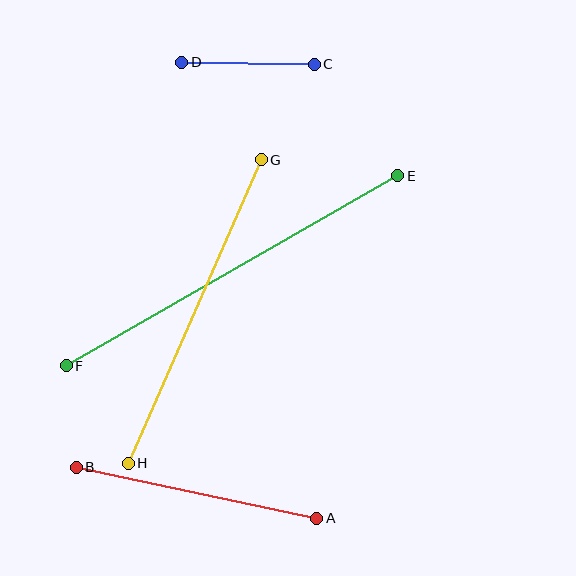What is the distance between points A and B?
The distance is approximately 246 pixels.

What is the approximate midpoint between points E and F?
The midpoint is at approximately (232, 271) pixels.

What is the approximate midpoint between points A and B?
The midpoint is at approximately (197, 493) pixels.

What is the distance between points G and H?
The distance is approximately 331 pixels.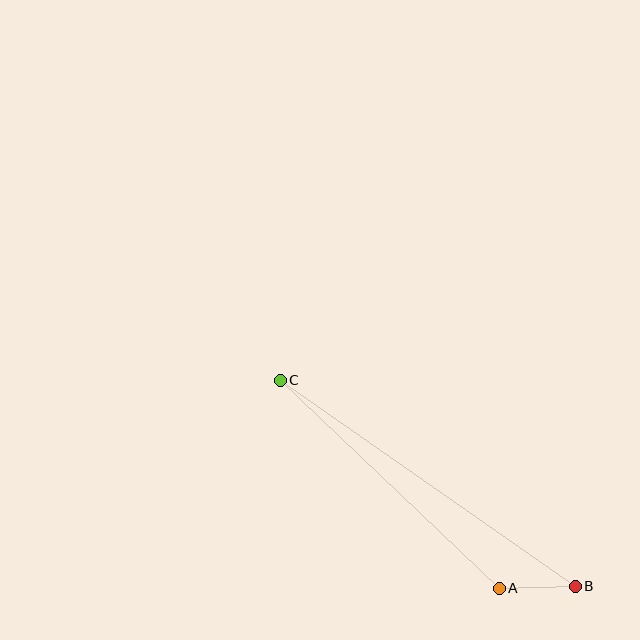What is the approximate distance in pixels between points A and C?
The distance between A and C is approximately 302 pixels.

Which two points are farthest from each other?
Points B and C are farthest from each other.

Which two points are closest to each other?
Points A and B are closest to each other.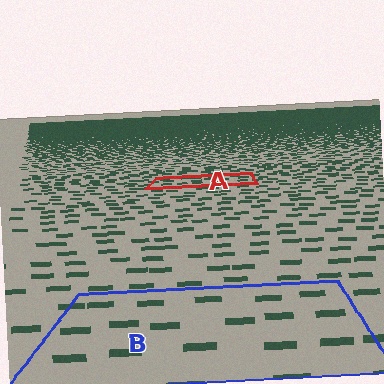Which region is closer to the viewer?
Region B is closer. The texture elements there are larger and more spread out.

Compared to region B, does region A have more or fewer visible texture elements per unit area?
Region A has more texture elements per unit area — they are packed more densely because it is farther away.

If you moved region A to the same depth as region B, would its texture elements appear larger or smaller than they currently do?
They would appear larger. At a closer depth, the same texture elements are projected at a bigger on-screen size.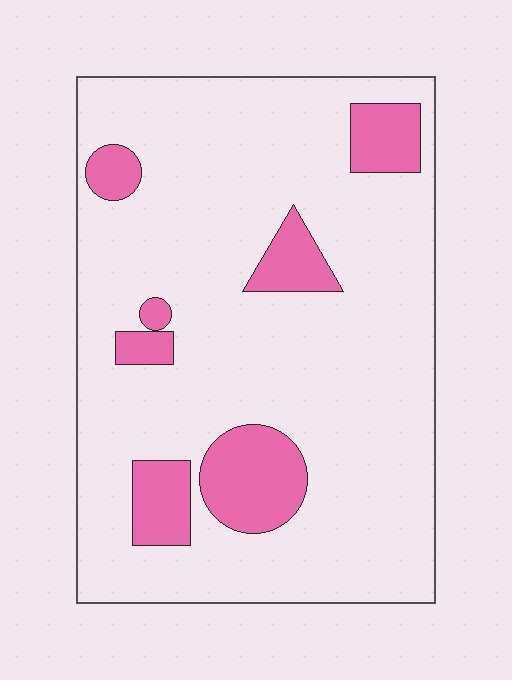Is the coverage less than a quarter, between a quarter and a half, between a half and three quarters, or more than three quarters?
Less than a quarter.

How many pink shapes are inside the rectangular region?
7.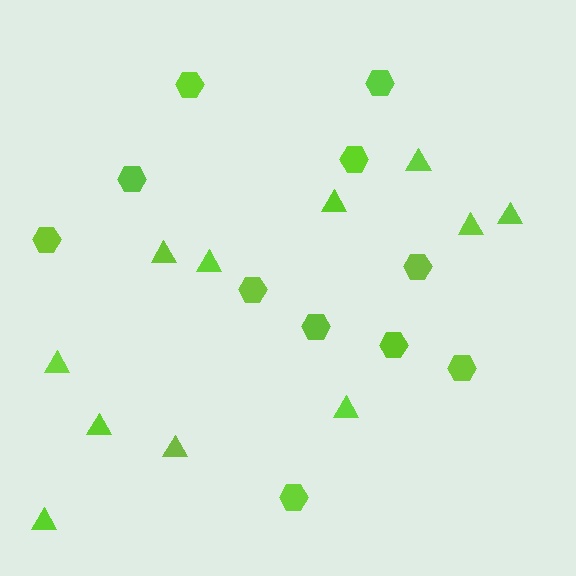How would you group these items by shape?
There are 2 groups: one group of hexagons (11) and one group of triangles (11).